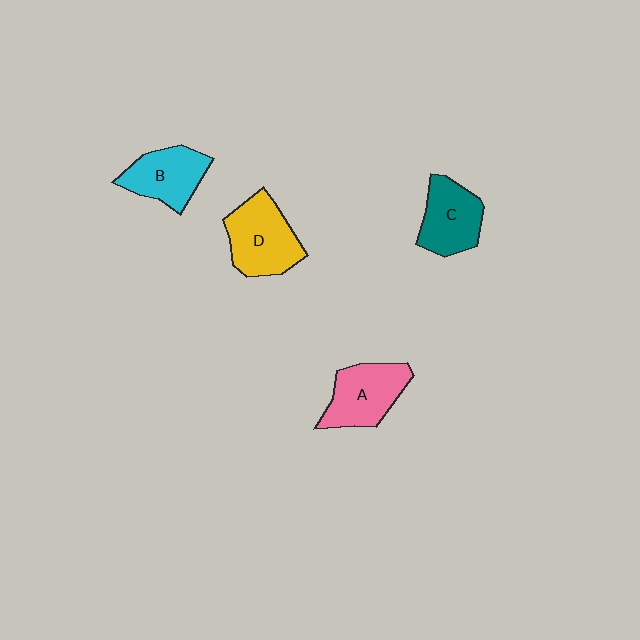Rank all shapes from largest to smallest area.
From largest to smallest: D (yellow), A (pink), C (teal), B (cyan).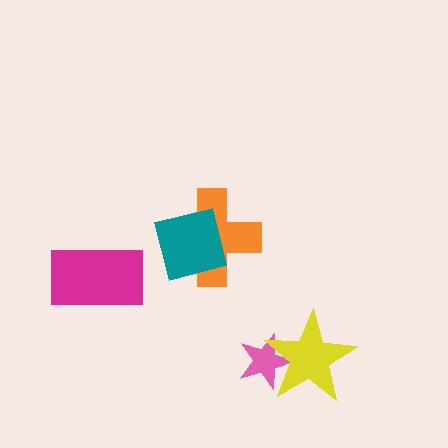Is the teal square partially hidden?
No, no other shape covers it.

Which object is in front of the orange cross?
The teal square is in front of the orange cross.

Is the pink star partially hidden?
Yes, it is partially covered by another shape.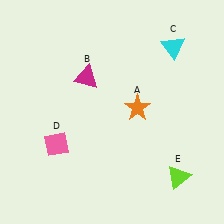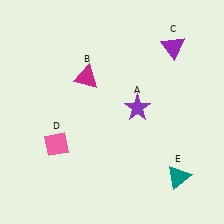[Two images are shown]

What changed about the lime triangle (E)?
In Image 1, E is lime. In Image 2, it changed to teal.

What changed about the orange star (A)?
In Image 1, A is orange. In Image 2, it changed to purple.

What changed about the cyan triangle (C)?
In Image 1, C is cyan. In Image 2, it changed to purple.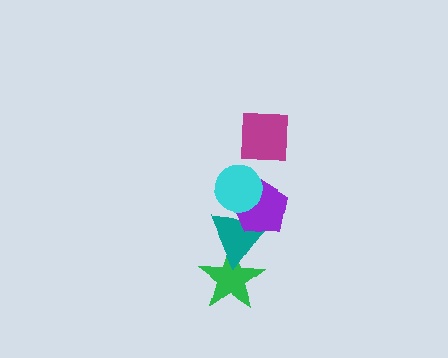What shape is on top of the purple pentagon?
The cyan circle is on top of the purple pentagon.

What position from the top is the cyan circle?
The cyan circle is 2nd from the top.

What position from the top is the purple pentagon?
The purple pentagon is 3rd from the top.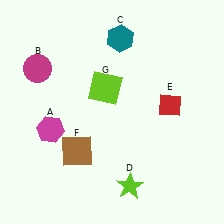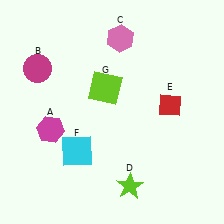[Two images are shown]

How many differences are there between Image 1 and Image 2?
There are 2 differences between the two images.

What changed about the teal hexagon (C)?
In Image 1, C is teal. In Image 2, it changed to pink.